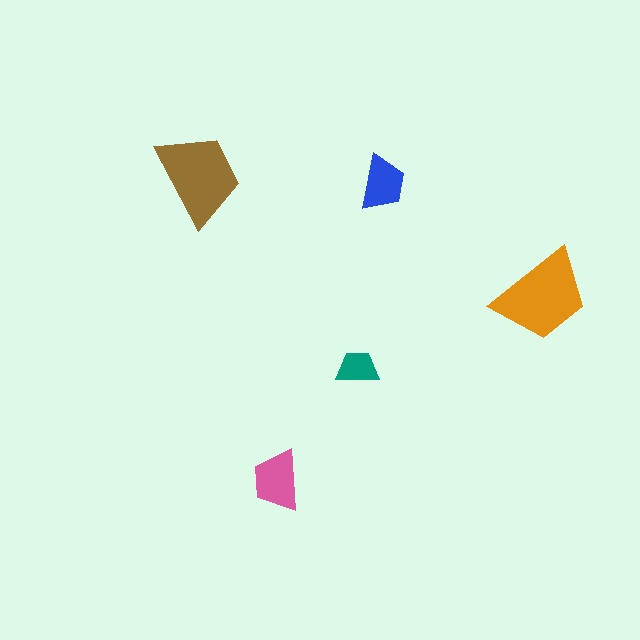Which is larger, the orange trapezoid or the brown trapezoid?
The orange one.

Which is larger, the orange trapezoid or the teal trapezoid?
The orange one.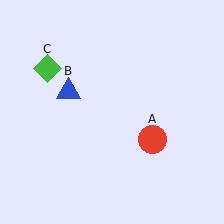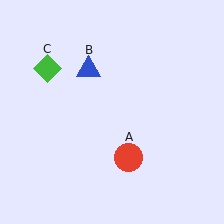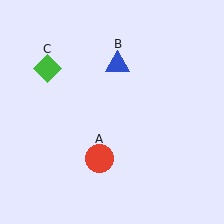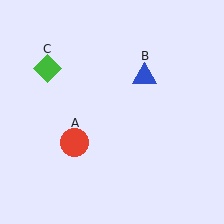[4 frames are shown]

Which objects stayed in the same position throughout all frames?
Green diamond (object C) remained stationary.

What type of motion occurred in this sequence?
The red circle (object A), blue triangle (object B) rotated clockwise around the center of the scene.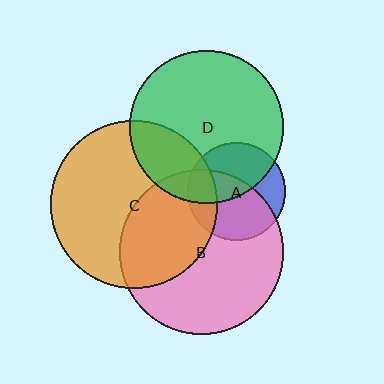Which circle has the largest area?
Circle C (orange).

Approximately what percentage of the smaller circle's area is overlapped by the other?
Approximately 20%.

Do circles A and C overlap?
Yes.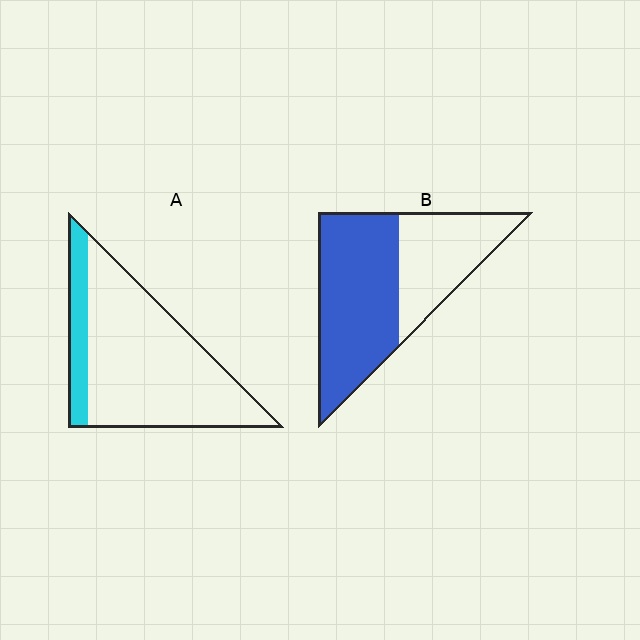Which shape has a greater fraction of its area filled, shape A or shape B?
Shape B.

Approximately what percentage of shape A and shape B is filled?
A is approximately 20% and B is approximately 60%.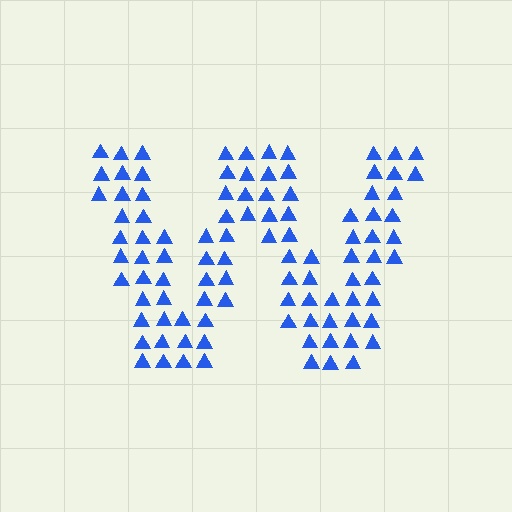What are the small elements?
The small elements are triangles.